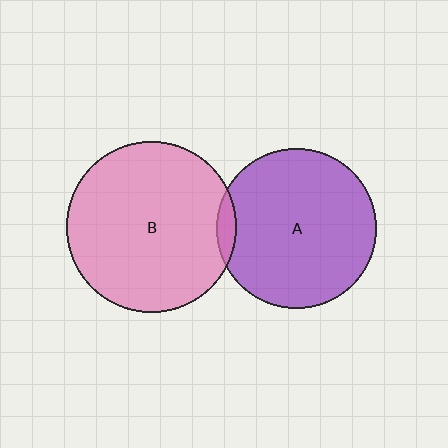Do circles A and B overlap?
Yes.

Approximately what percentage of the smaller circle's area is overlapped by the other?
Approximately 5%.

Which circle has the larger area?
Circle B (pink).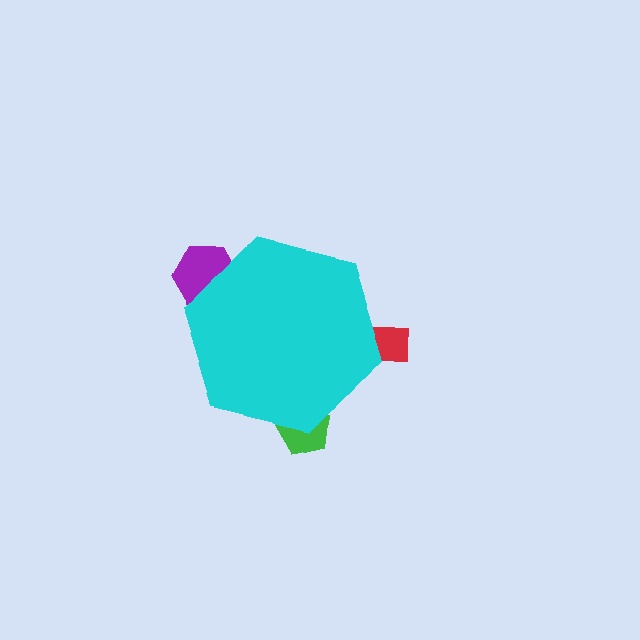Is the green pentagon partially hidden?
Yes, the green pentagon is partially hidden behind the cyan hexagon.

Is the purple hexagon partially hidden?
Yes, the purple hexagon is partially hidden behind the cyan hexagon.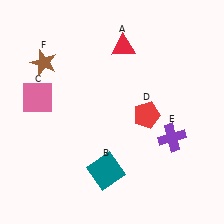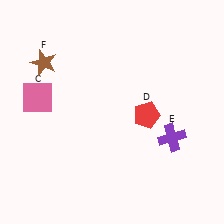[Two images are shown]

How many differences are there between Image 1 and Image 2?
There are 2 differences between the two images.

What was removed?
The teal square (B), the red triangle (A) were removed in Image 2.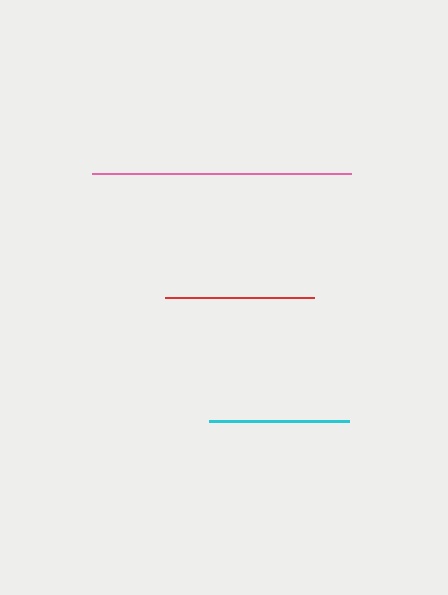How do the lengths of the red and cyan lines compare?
The red and cyan lines are approximately the same length.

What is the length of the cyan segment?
The cyan segment is approximately 140 pixels long.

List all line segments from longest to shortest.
From longest to shortest: pink, red, cyan.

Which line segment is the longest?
The pink line is the longest at approximately 259 pixels.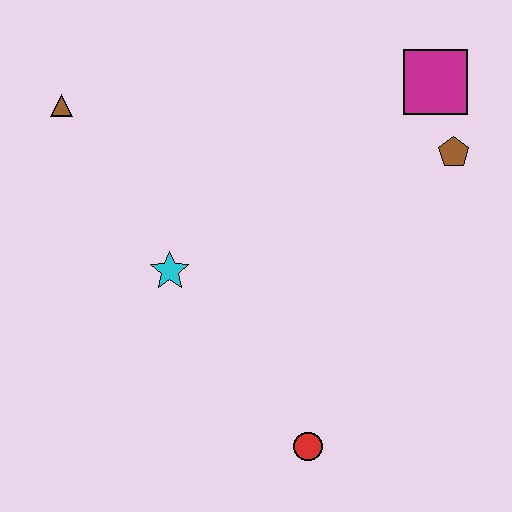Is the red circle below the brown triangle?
Yes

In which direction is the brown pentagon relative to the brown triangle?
The brown pentagon is to the right of the brown triangle.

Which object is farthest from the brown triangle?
The red circle is farthest from the brown triangle.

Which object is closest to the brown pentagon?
The magenta square is closest to the brown pentagon.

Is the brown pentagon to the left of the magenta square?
No